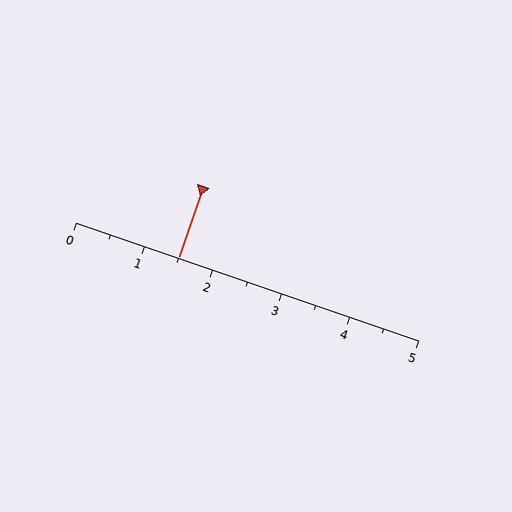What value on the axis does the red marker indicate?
The marker indicates approximately 1.5.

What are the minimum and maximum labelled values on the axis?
The axis runs from 0 to 5.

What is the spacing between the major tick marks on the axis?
The major ticks are spaced 1 apart.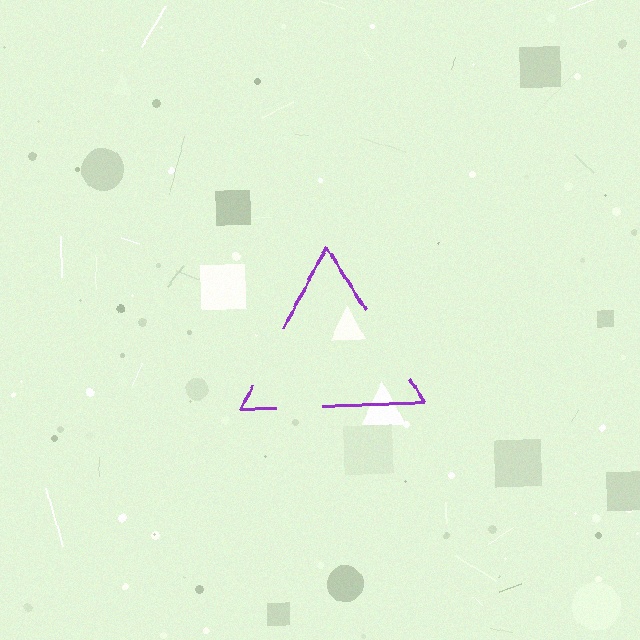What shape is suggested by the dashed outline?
The dashed outline suggests a triangle.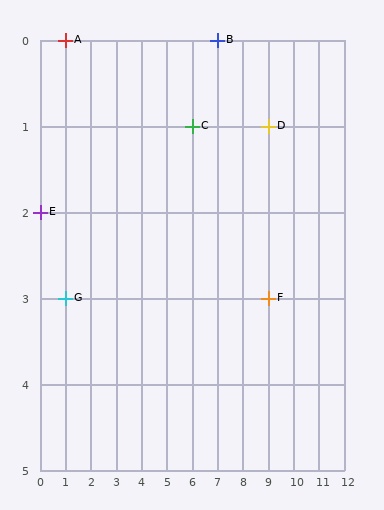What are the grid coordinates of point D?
Point D is at grid coordinates (9, 1).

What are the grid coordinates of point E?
Point E is at grid coordinates (0, 2).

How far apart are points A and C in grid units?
Points A and C are 5 columns and 1 row apart (about 5.1 grid units diagonally).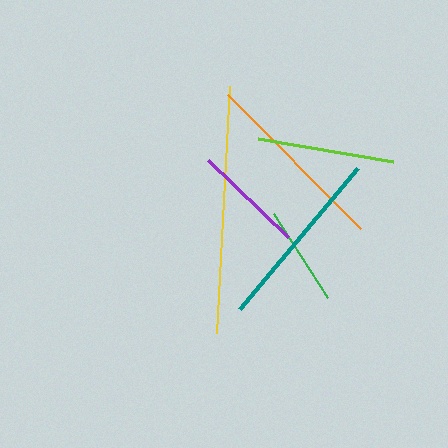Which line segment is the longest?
The yellow line is the longest at approximately 247 pixels.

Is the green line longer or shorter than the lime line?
The lime line is longer than the green line.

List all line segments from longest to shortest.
From longest to shortest: yellow, orange, teal, lime, purple, green.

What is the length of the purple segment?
The purple segment is approximately 111 pixels long.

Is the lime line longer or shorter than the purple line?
The lime line is longer than the purple line.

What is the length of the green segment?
The green segment is approximately 100 pixels long.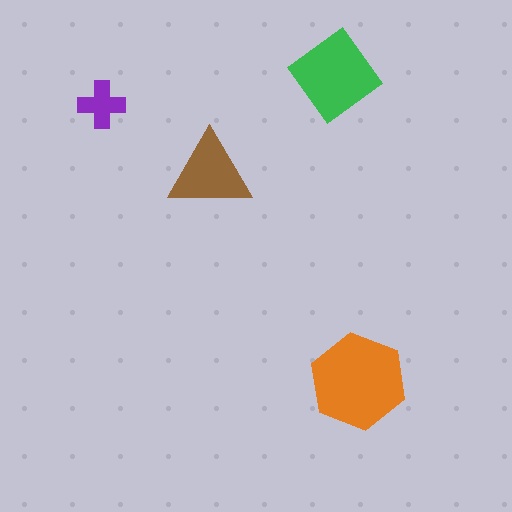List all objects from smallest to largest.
The purple cross, the brown triangle, the green diamond, the orange hexagon.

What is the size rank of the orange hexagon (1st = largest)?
1st.